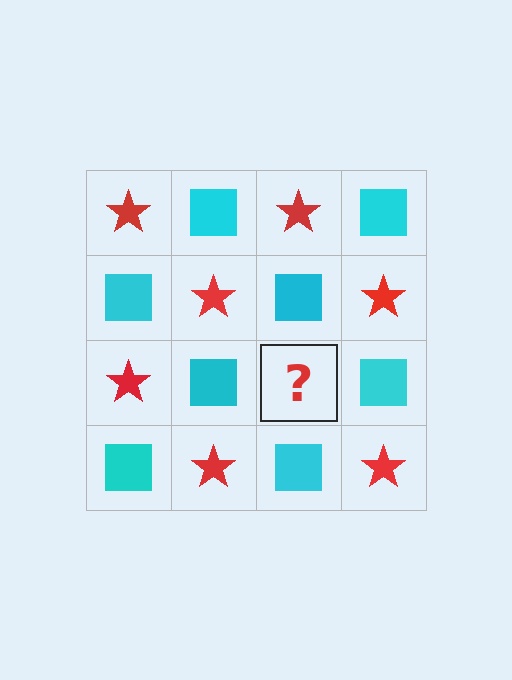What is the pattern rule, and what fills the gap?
The rule is that it alternates red star and cyan square in a checkerboard pattern. The gap should be filled with a red star.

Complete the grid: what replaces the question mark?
The question mark should be replaced with a red star.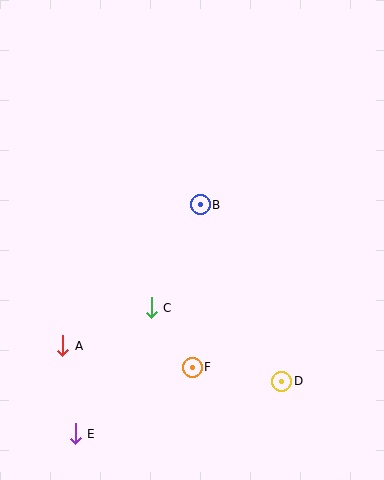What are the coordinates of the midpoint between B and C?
The midpoint between B and C is at (176, 256).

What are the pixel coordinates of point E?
Point E is at (75, 434).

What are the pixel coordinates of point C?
Point C is at (151, 308).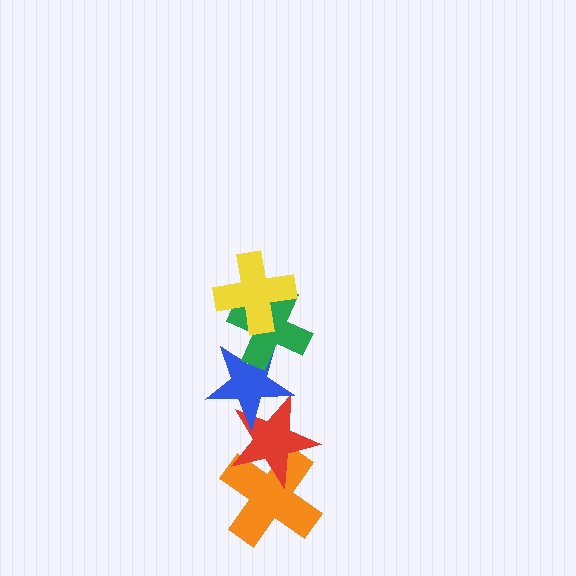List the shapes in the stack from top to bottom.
From top to bottom: the yellow cross, the green cross, the blue star, the red star, the orange cross.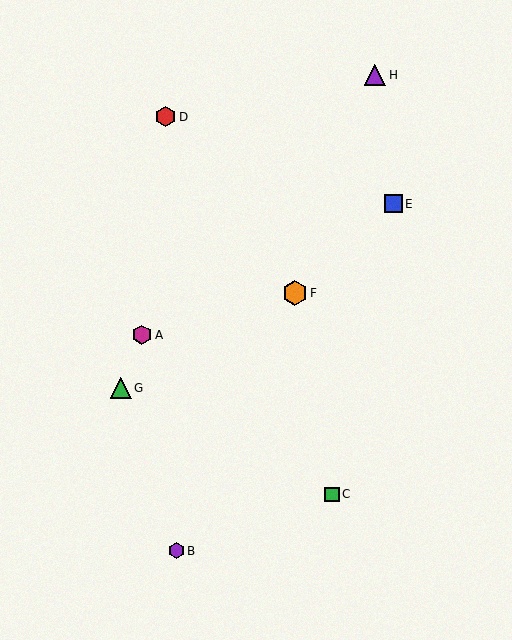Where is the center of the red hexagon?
The center of the red hexagon is at (166, 117).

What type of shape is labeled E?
Shape E is a blue square.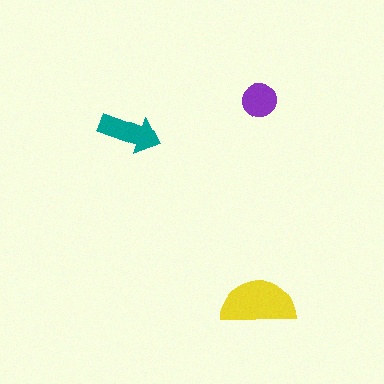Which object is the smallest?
The purple circle.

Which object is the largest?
The yellow semicircle.